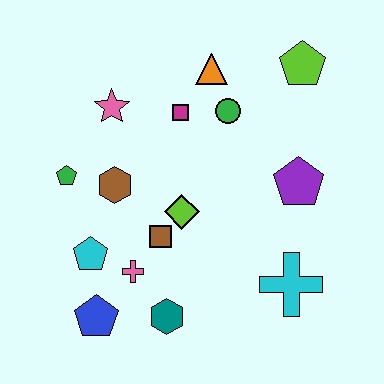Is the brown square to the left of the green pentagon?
No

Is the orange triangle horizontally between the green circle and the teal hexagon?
Yes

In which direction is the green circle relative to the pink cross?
The green circle is above the pink cross.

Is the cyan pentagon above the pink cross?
Yes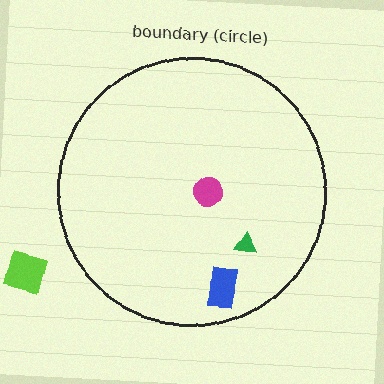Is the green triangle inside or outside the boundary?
Inside.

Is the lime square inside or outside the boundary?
Outside.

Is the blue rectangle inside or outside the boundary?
Inside.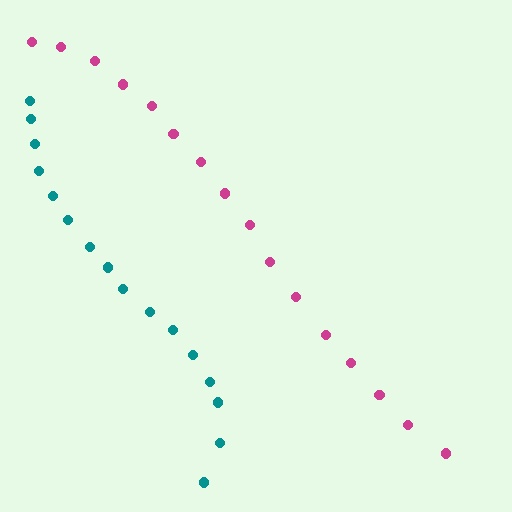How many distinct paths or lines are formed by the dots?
There are 2 distinct paths.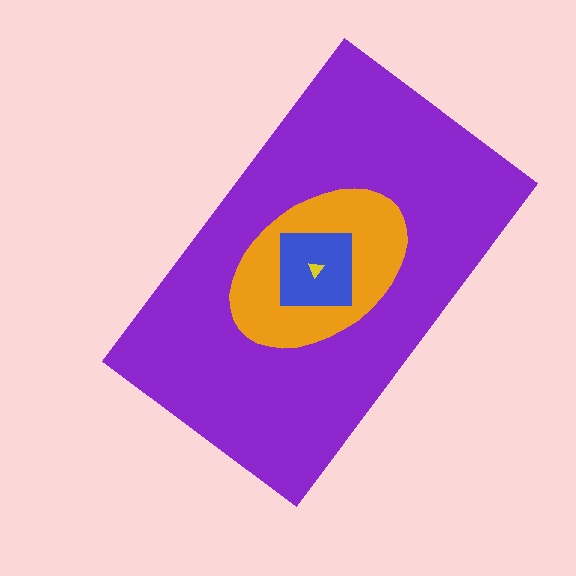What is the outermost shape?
The purple rectangle.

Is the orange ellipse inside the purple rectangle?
Yes.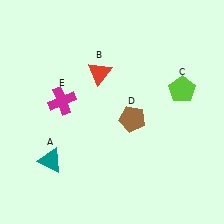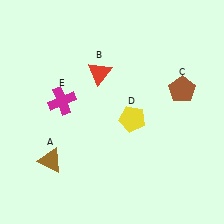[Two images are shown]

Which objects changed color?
A changed from teal to brown. C changed from lime to brown. D changed from brown to yellow.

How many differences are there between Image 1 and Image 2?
There are 3 differences between the two images.